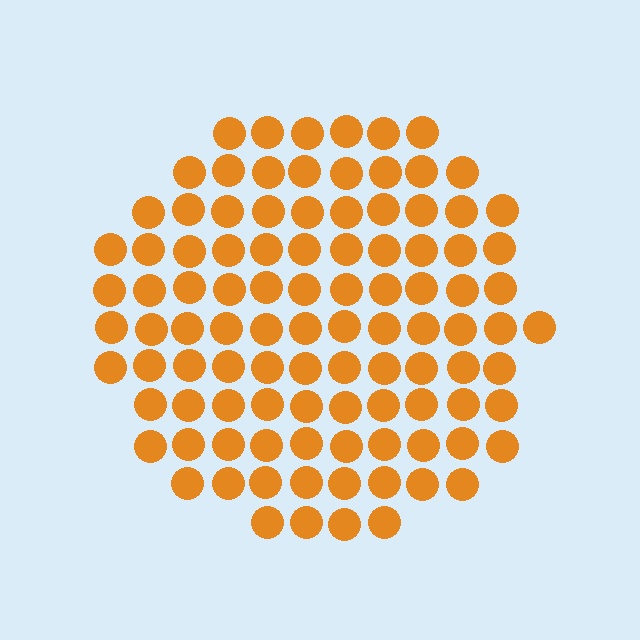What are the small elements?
The small elements are circles.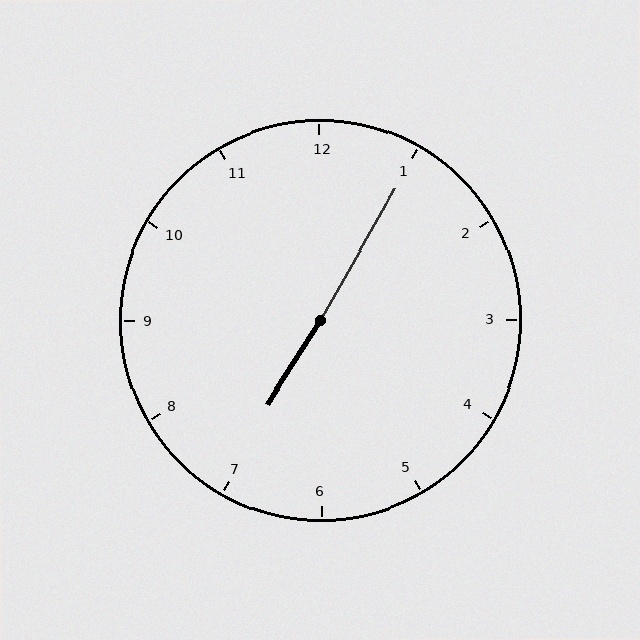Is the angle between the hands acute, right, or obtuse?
It is obtuse.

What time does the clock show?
7:05.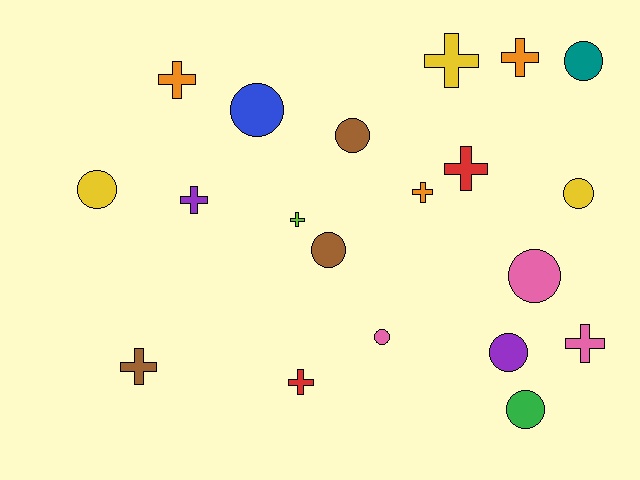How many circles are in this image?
There are 10 circles.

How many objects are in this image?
There are 20 objects.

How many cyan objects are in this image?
There are no cyan objects.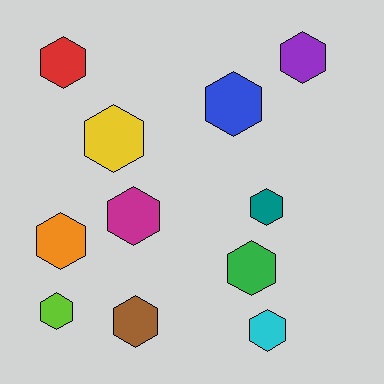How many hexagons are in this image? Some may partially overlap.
There are 11 hexagons.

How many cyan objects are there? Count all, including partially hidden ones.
There is 1 cyan object.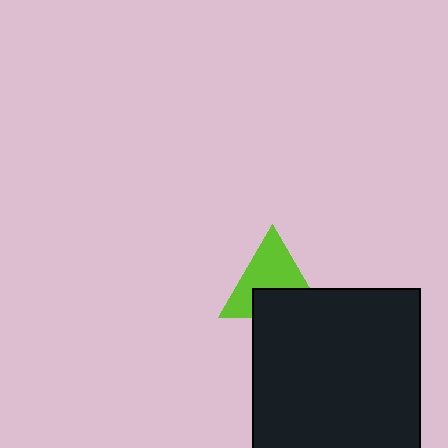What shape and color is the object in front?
The object in front is a black square.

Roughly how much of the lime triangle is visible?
About half of it is visible (roughly 61%).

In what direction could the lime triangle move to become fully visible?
The lime triangle could move up. That would shift it out from behind the black square entirely.